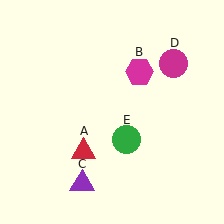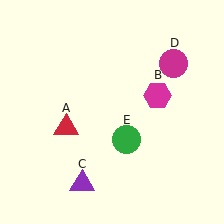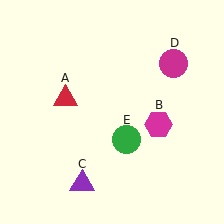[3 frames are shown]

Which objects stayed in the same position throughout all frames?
Purple triangle (object C) and magenta circle (object D) and green circle (object E) remained stationary.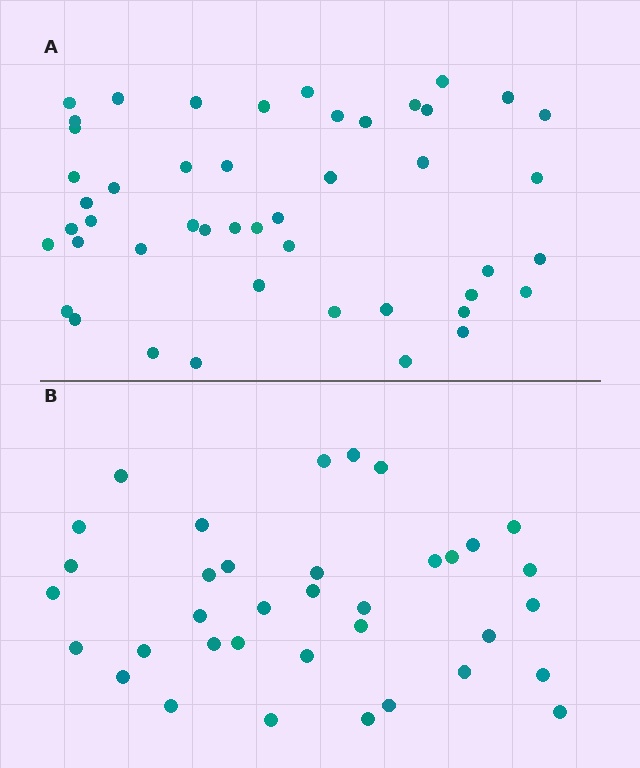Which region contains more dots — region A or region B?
Region A (the top region) has more dots.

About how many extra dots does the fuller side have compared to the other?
Region A has roughly 12 or so more dots than region B.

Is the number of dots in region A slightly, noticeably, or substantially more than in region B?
Region A has noticeably more, but not dramatically so. The ratio is roughly 1.3 to 1.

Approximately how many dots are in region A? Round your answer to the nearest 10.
About 50 dots. (The exact count is 47, which rounds to 50.)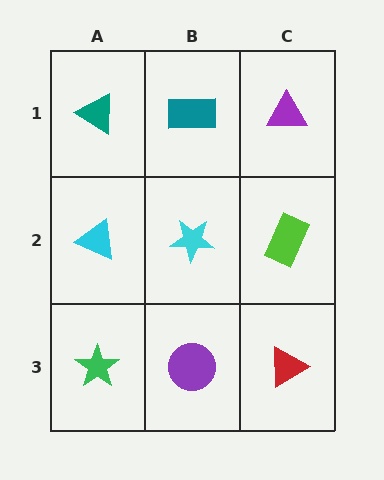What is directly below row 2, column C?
A red triangle.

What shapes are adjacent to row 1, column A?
A cyan triangle (row 2, column A), a teal rectangle (row 1, column B).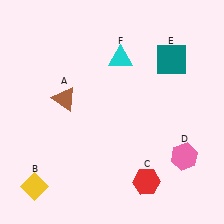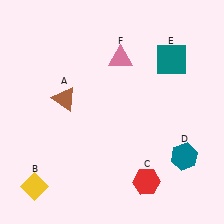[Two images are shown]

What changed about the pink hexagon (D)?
In Image 1, D is pink. In Image 2, it changed to teal.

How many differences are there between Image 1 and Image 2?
There are 2 differences between the two images.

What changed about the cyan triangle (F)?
In Image 1, F is cyan. In Image 2, it changed to pink.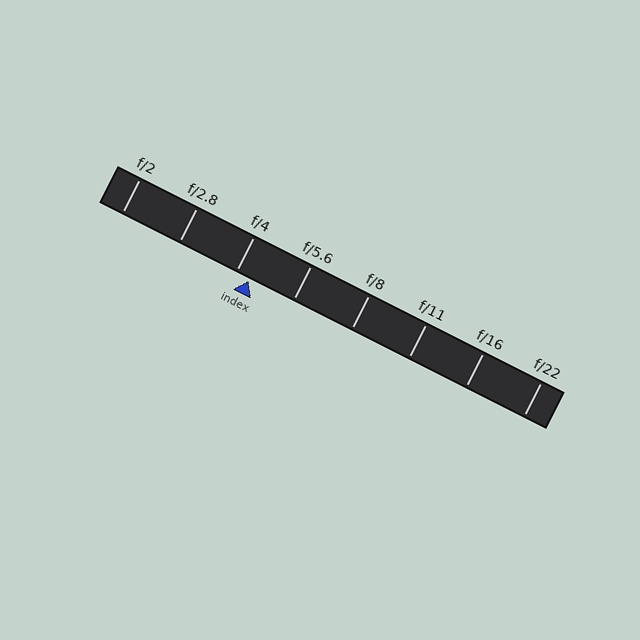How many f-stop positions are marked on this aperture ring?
There are 8 f-stop positions marked.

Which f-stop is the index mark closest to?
The index mark is closest to f/4.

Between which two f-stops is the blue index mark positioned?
The index mark is between f/4 and f/5.6.